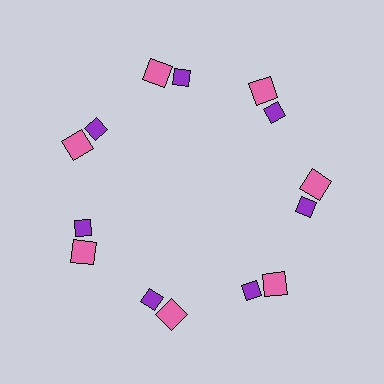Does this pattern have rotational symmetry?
Yes, this pattern has 7-fold rotational symmetry. It looks the same after rotating 51 degrees around the center.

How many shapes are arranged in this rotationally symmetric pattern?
There are 14 shapes, arranged in 7 groups of 2.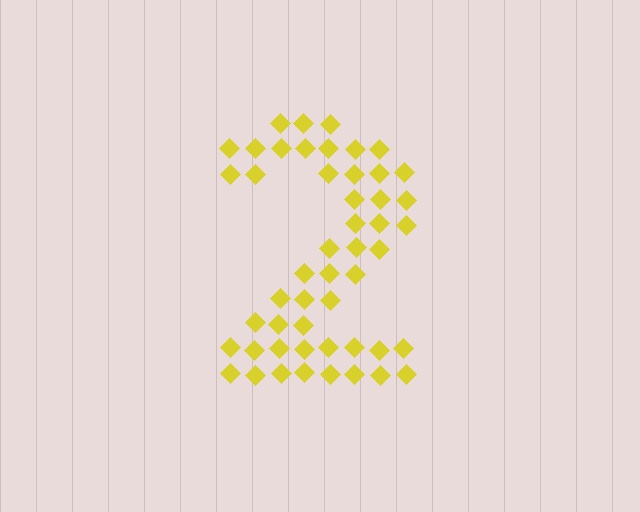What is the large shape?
The large shape is the digit 2.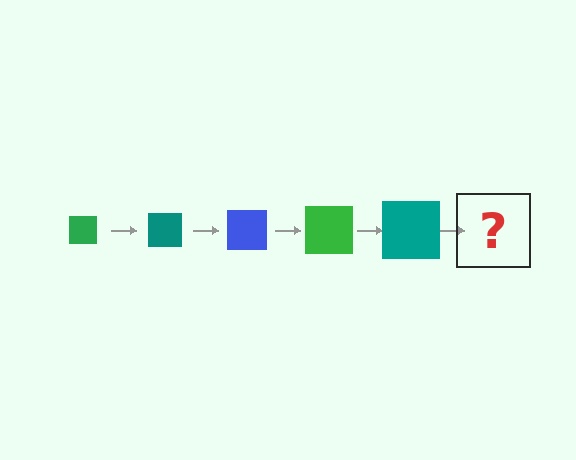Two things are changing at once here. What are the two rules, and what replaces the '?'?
The two rules are that the square grows larger each step and the color cycles through green, teal, and blue. The '?' should be a blue square, larger than the previous one.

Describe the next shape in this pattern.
It should be a blue square, larger than the previous one.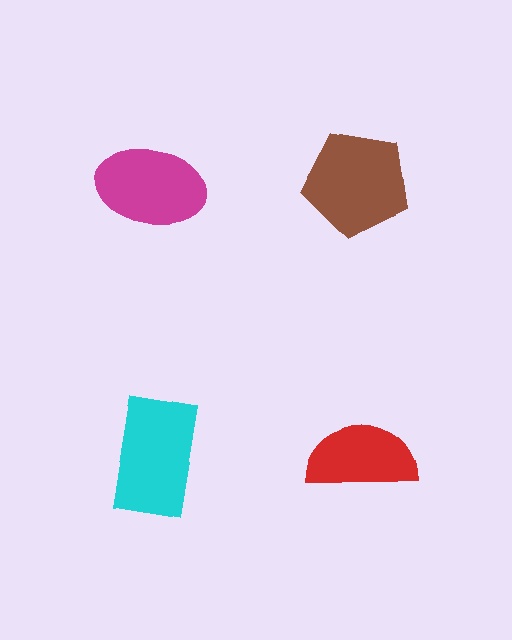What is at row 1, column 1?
A magenta ellipse.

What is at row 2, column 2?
A red semicircle.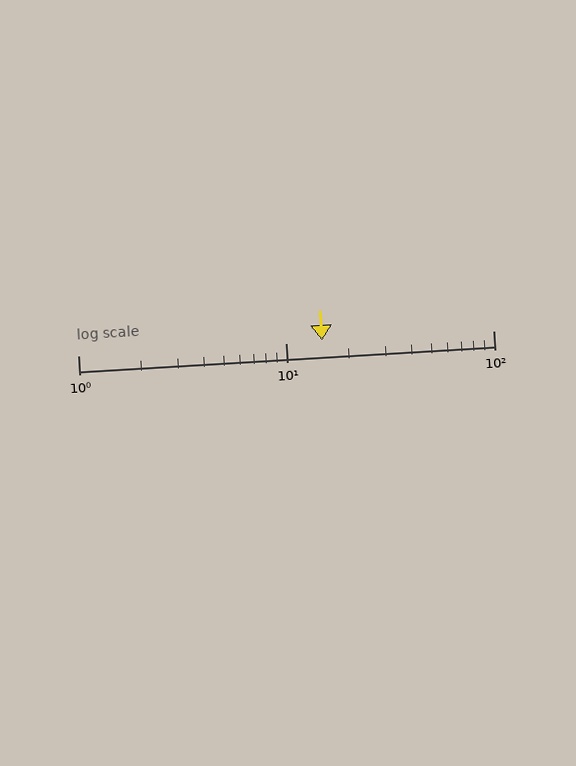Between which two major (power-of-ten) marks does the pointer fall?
The pointer is between 10 and 100.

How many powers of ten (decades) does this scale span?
The scale spans 2 decades, from 1 to 100.